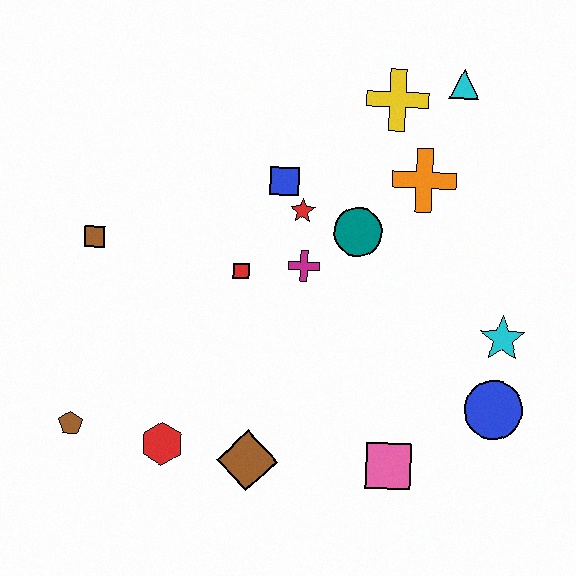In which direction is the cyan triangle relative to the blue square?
The cyan triangle is to the right of the blue square.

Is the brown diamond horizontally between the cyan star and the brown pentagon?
Yes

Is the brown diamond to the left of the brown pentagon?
No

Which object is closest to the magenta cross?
The red star is closest to the magenta cross.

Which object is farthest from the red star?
The brown pentagon is farthest from the red star.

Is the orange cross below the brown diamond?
No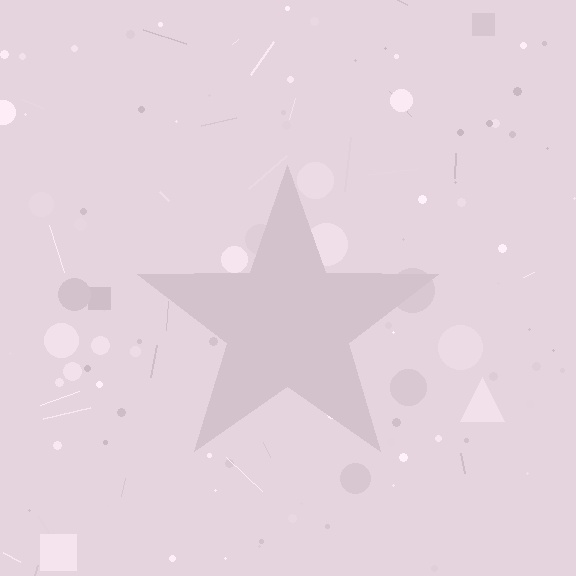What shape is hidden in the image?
A star is hidden in the image.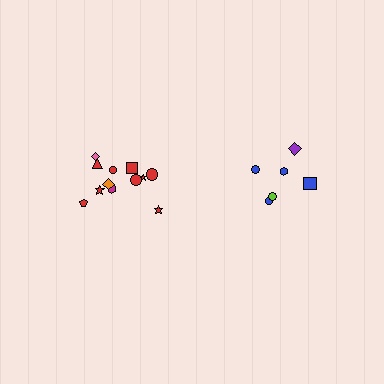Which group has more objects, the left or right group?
The left group.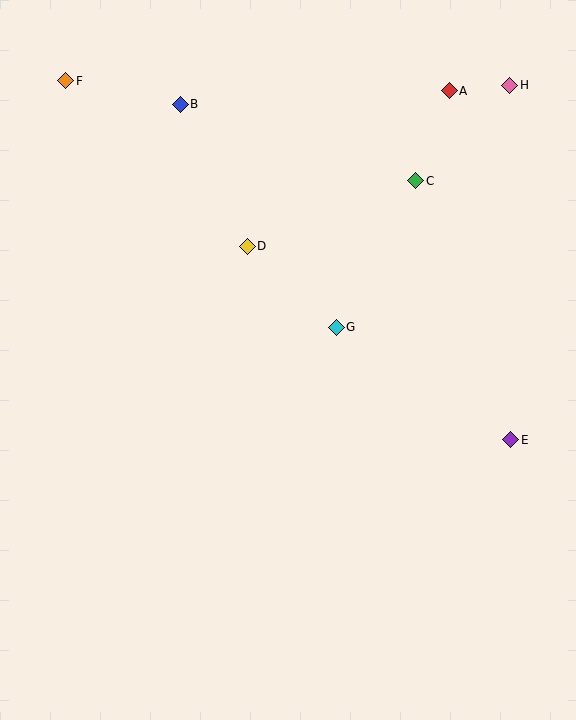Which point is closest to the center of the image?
Point G at (336, 327) is closest to the center.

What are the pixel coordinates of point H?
Point H is at (510, 85).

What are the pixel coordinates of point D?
Point D is at (247, 246).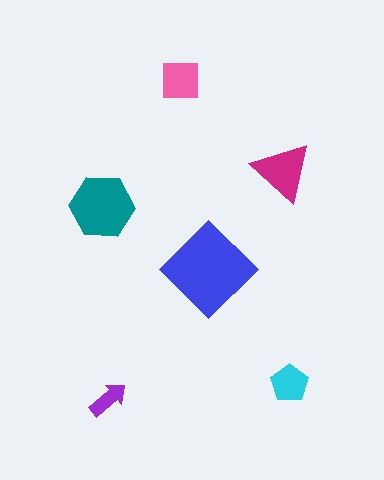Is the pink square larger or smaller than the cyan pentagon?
Larger.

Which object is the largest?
The blue diamond.